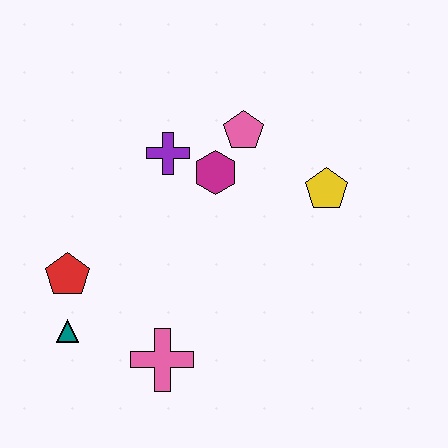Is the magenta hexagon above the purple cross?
No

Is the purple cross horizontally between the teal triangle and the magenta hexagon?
Yes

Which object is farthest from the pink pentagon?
The teal triangle is farthest from the pink pentagon.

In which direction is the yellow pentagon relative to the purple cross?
The yellow pentagon is to the right of the purple cross.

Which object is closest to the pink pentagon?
The magenta hexagon is closest to the pink pentagon.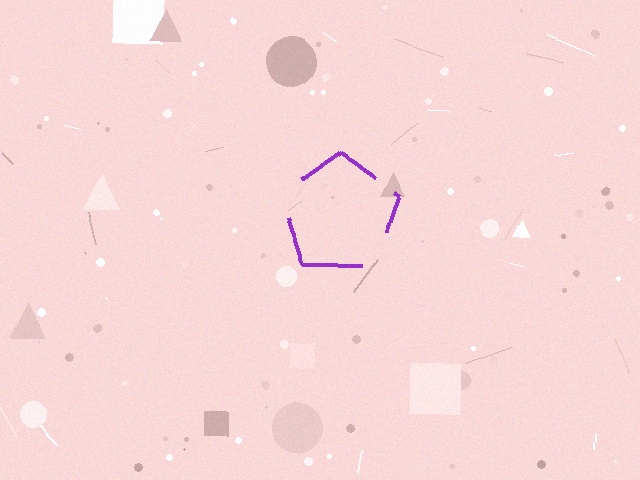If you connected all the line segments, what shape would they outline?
They would outline a pentagon.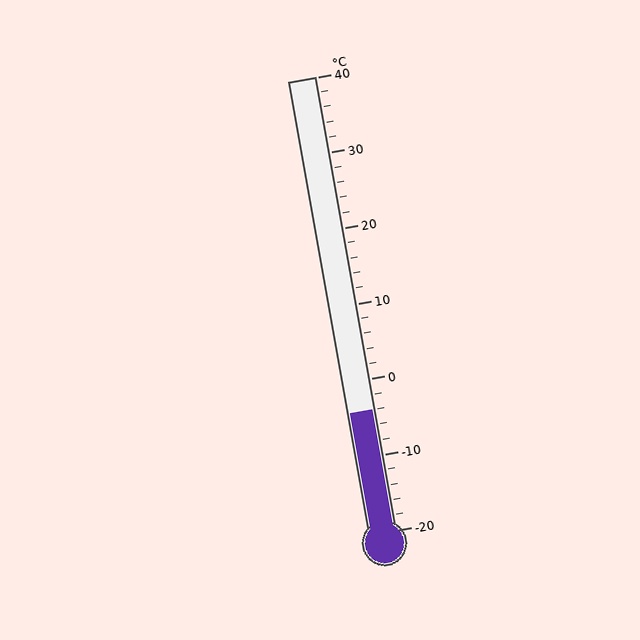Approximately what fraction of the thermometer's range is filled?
The thermometer is filled to approximately 25% of its range.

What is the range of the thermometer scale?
The thermometer scale ranges from -20°C to 40°C.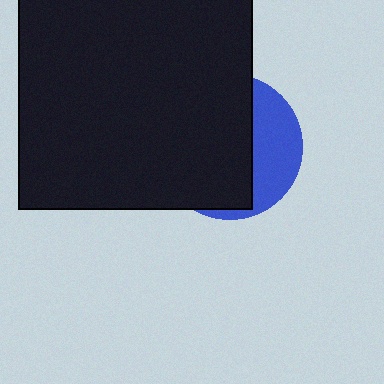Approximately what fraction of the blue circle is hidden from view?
Roughly 67% of the blue circle is hidden behind the black rectangle.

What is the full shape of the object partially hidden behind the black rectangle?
The partially hidden object is a blue circle.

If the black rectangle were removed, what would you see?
You would see the complete blue circle.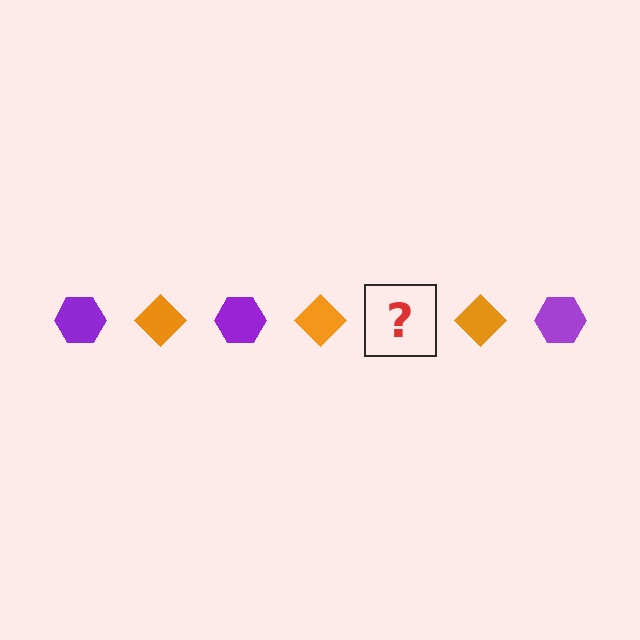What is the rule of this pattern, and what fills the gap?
The rule is that the pattern alternates between purple hexagon and orange diamond. The gap should be filled with a purple hexagon.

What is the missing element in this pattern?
The missing element is a purple hexagon.